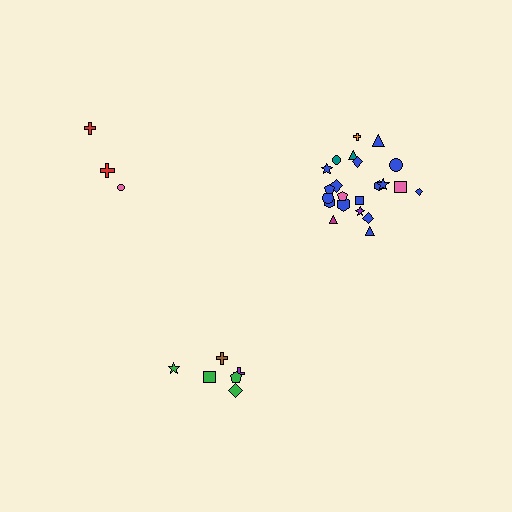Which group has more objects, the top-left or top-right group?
The top-right group.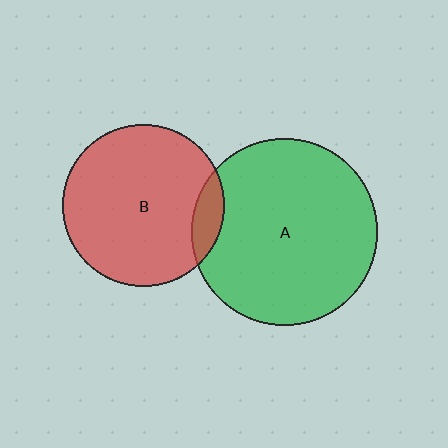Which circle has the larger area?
Circle A (green).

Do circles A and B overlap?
Yes.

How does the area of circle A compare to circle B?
Approximately 1.3 times.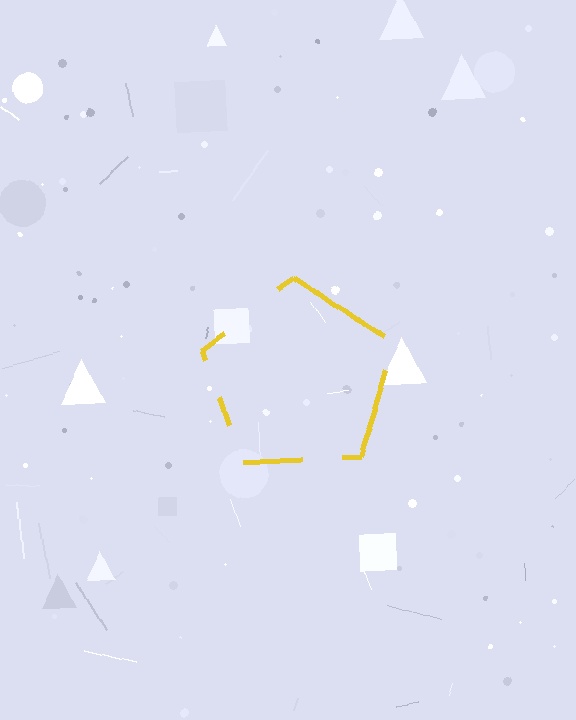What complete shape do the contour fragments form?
The contour fragments form a pentagon.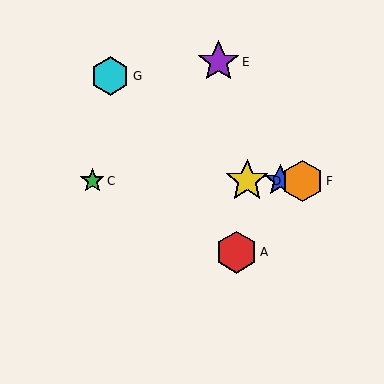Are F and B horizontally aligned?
Yes, both are at y≈181.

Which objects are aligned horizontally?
Objects B, C, D, F are aligned horizontally.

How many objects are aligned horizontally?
4 objects (B, C, D, F) are aligned horizontally.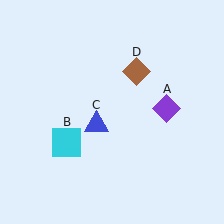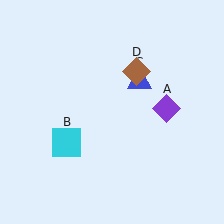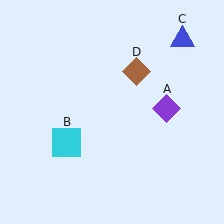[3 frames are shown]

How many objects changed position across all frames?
1 object changed position: blue triangle (object C).